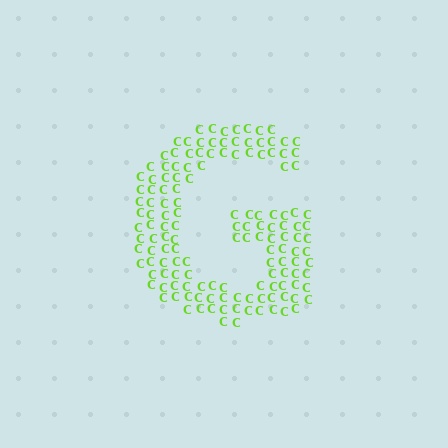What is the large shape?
The large shape is the letter G.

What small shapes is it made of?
It is made of small letter C's.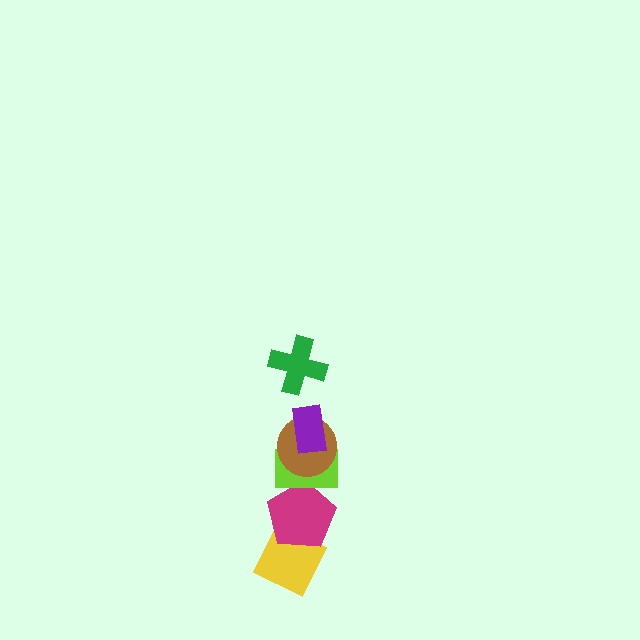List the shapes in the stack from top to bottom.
From top to bottom: the green cross, the purple rectangle, the brown circle, the lime rectangle, the magenta pentagon, the yellow diamond.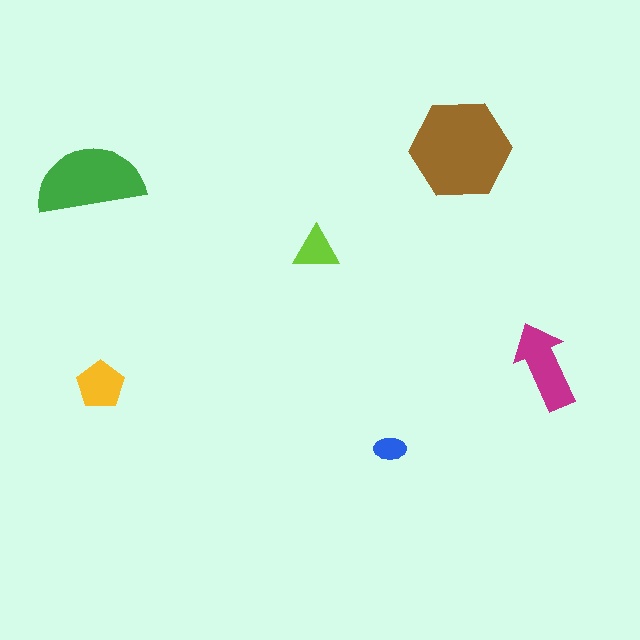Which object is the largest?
The brown hexagon.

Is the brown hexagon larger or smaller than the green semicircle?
Larger.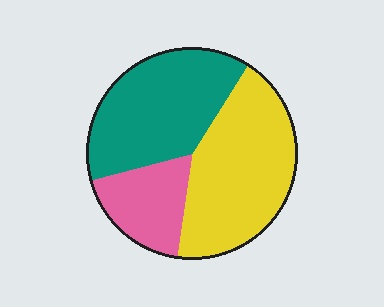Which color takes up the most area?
Yellow, at roughly 45%.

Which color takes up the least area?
Pink, at roughly 20%.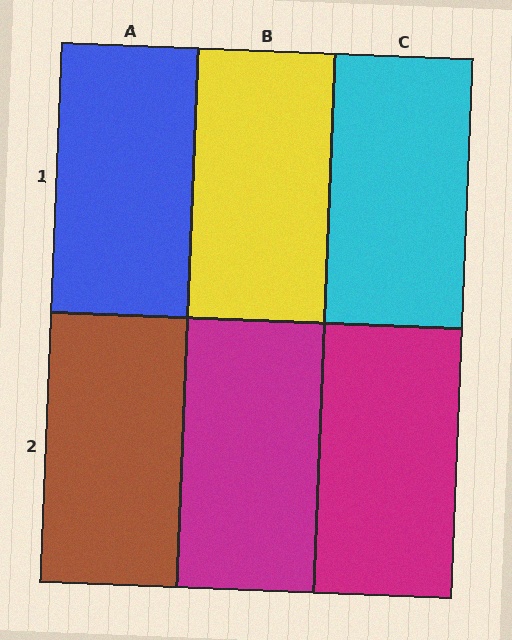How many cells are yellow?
1 cell is yellow.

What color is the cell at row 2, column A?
Brown.